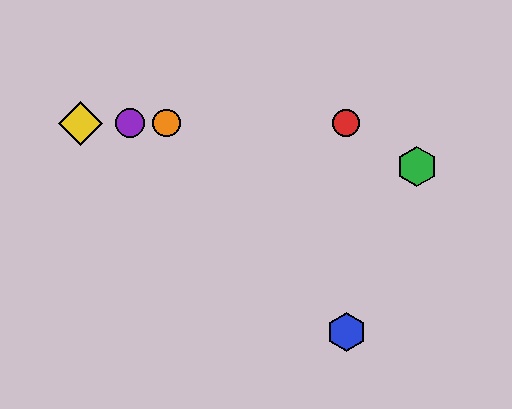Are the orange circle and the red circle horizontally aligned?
Yes, both are at y≈123.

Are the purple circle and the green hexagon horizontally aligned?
No, the purple circle is at y≈123 and the green hexagon is at y≈167.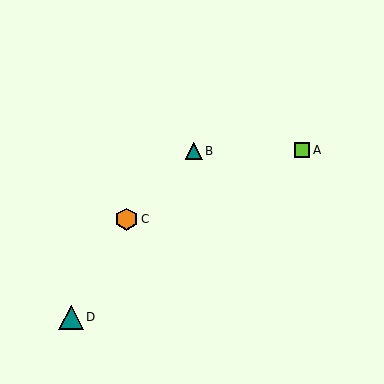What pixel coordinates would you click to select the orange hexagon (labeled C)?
Click at (127, 219) to select the orange hexagon C.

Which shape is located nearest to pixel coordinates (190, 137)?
The teal triangle (labeled B) at (194, 151) is nearest to that location.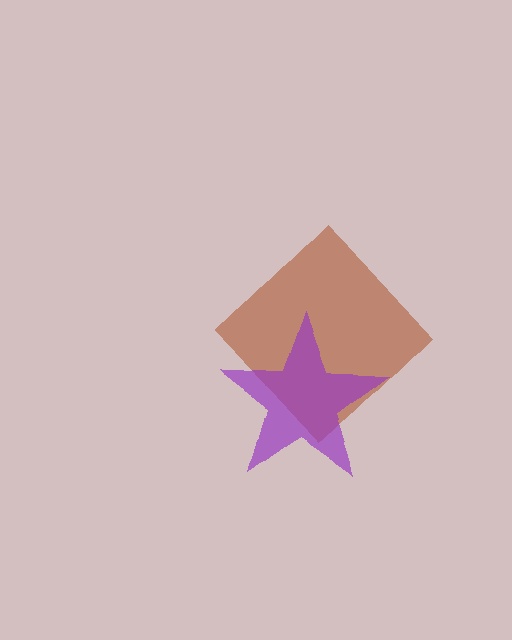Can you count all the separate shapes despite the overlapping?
Yes, there are 2 separate shapes.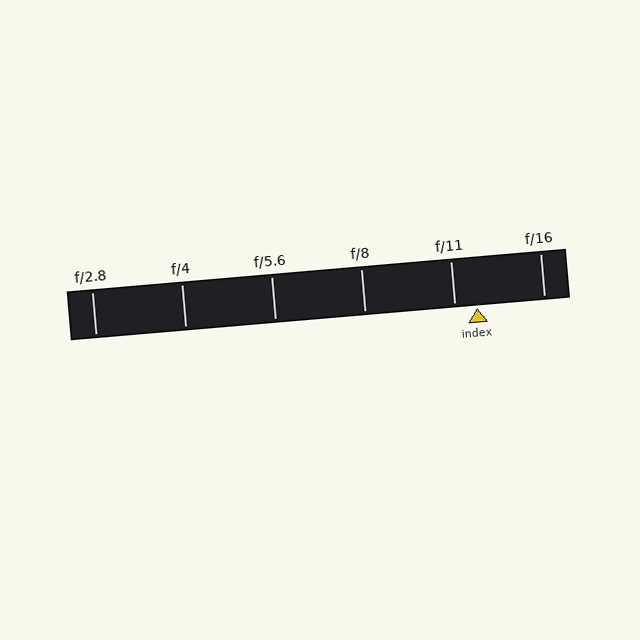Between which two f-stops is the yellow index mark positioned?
The index mark is between f/11 and f/16.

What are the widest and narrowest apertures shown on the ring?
The widest aperture shown is f/2.8 and the narrowest is f/16.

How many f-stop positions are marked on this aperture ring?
There are 6 f-stop positions marked.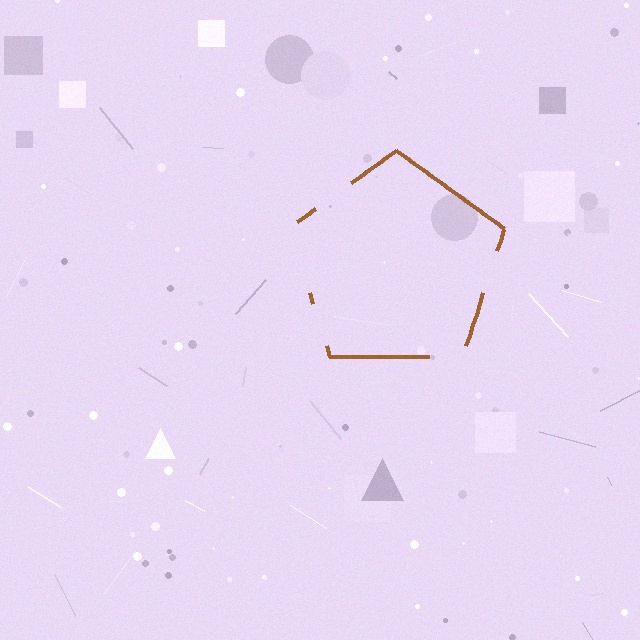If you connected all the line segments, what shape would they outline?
They would outline a pentagon.